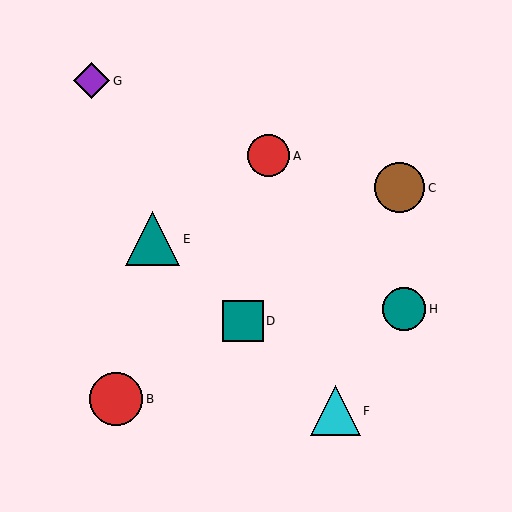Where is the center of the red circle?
The center of the red circle is at (116, 399).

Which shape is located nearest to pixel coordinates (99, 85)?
The purple diamond (labeled G) at (92, 81) is nearest to that location.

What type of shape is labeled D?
Shape D is a teal square.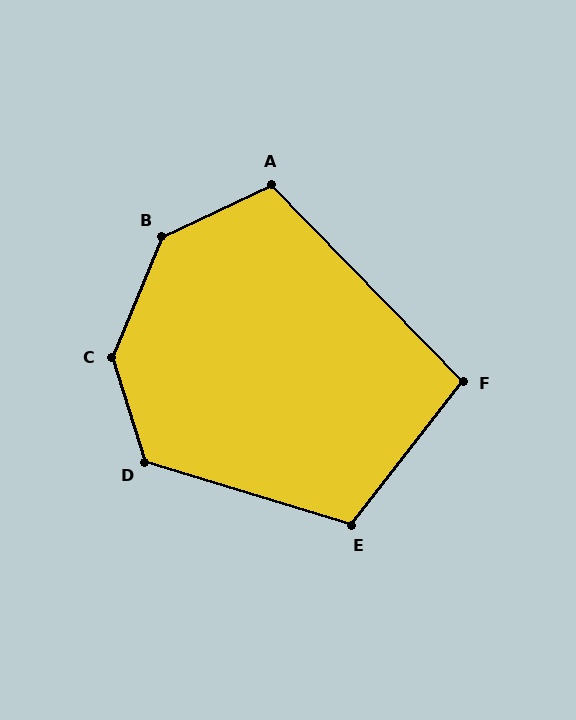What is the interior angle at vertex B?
Approximately 138 degrees (obtuse).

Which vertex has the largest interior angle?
C, at approximately 140 degrees.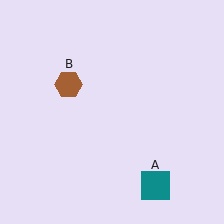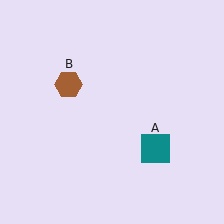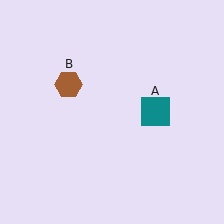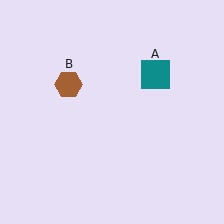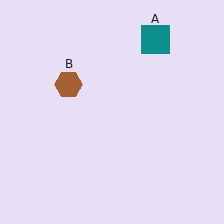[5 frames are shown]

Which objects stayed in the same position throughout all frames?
Brown hexagon (object B) remained stationary.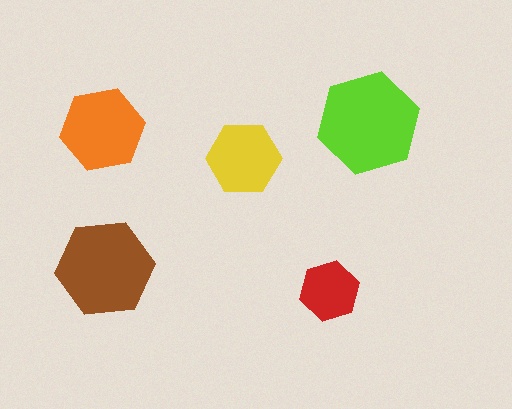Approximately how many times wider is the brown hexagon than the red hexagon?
About 1.5 times wider.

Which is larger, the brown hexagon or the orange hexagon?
The brown one.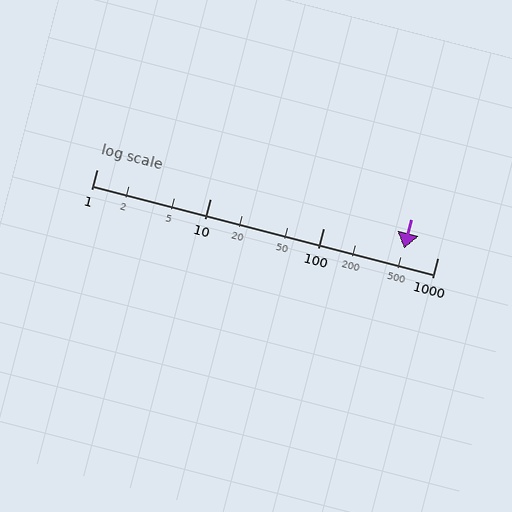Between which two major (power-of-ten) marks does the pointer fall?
The pointer is between 100 and 1000.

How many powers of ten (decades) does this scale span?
The scale spans 3 decades, from 1 to 1000.